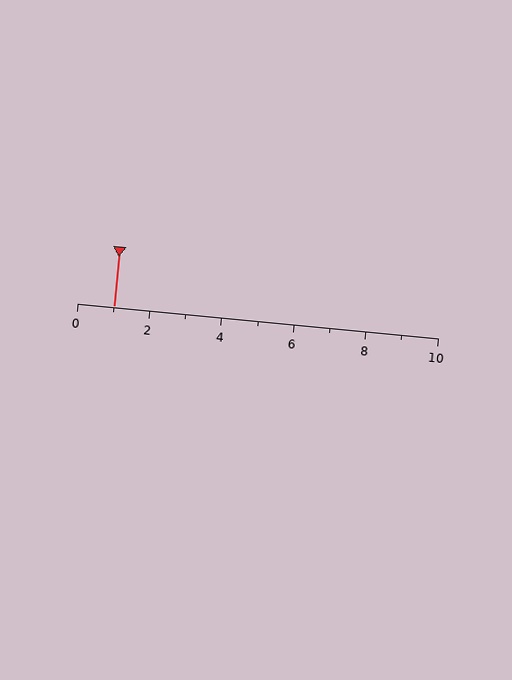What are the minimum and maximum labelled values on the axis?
The axis runs from 0 to 10.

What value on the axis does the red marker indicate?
The marker indicates approximately 1.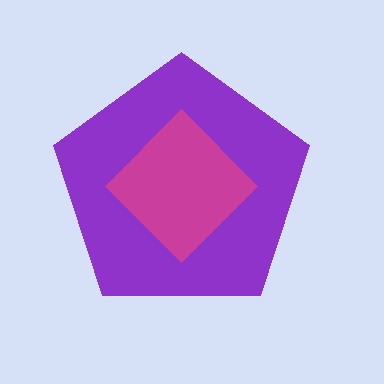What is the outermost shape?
The purple pentagon.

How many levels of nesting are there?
2.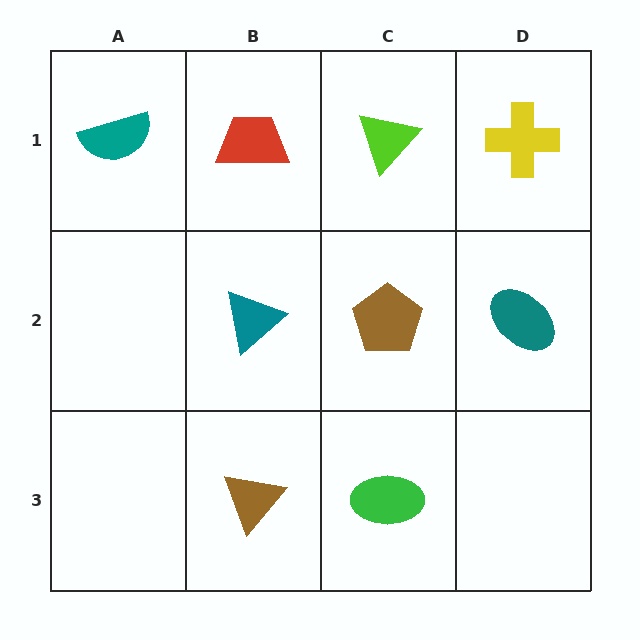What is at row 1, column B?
A red trapezoid.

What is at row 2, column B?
A teal triangle.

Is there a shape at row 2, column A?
No, that cell is empty.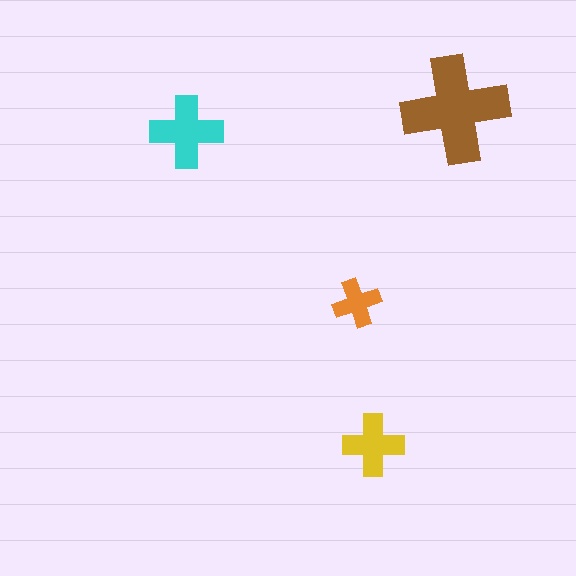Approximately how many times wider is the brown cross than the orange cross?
About 2 times wider.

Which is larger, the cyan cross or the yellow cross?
The cyan one.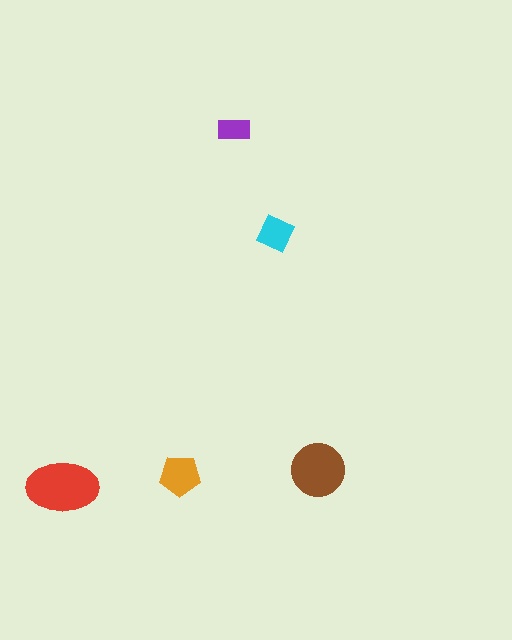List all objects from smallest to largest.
The purple rectangle, the cyan square, the orange pentagon, the brown circle, the red ellipse.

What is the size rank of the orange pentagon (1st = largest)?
3rd.